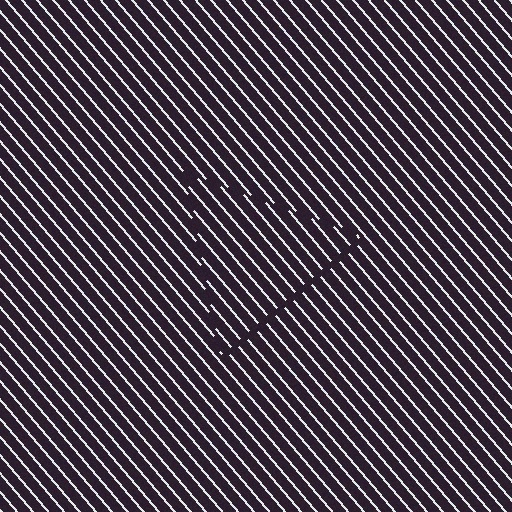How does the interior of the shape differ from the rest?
The interior of the shape contains the same grating, shifted by half a period — the contour is defined by the phase discontinuity where line-ends from the inner and outer gratings abut.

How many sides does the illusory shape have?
3 sides — the line-ends trace a triangle.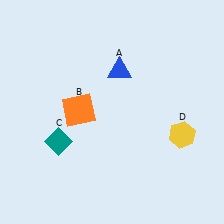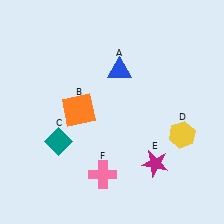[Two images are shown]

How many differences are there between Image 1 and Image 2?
There are 2 differences between the two images.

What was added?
A magenta star (E), a pink cross (F) were added in Image 2.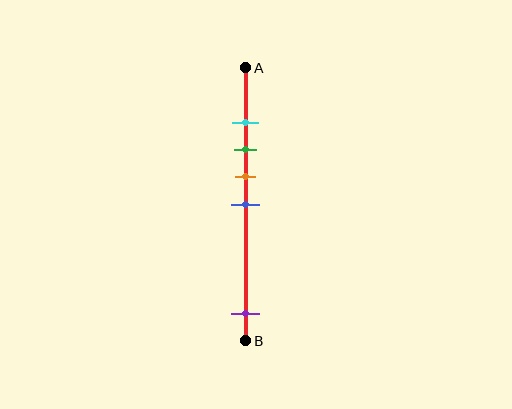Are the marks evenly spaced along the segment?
No, the marks are not evenly spaced.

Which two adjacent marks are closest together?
The cyan and green marks are the closest adjacent pair.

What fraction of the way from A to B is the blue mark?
The blue mark is approximately 50% (0.5) of the way from A to B.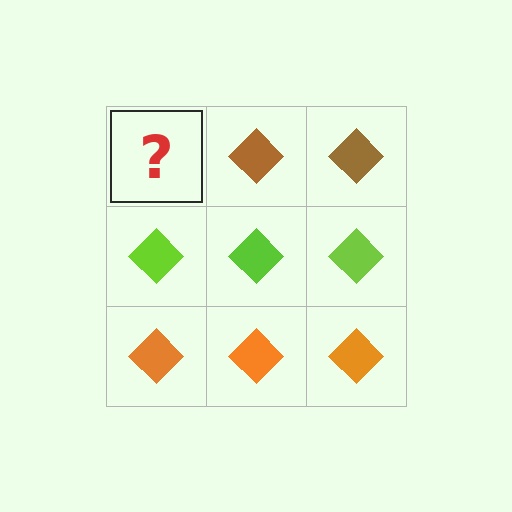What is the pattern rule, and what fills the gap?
The rule is that each row has a consistent color. The gap should be filled with a brown diamond.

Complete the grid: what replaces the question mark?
The question mark should be replaced with a brown diamond.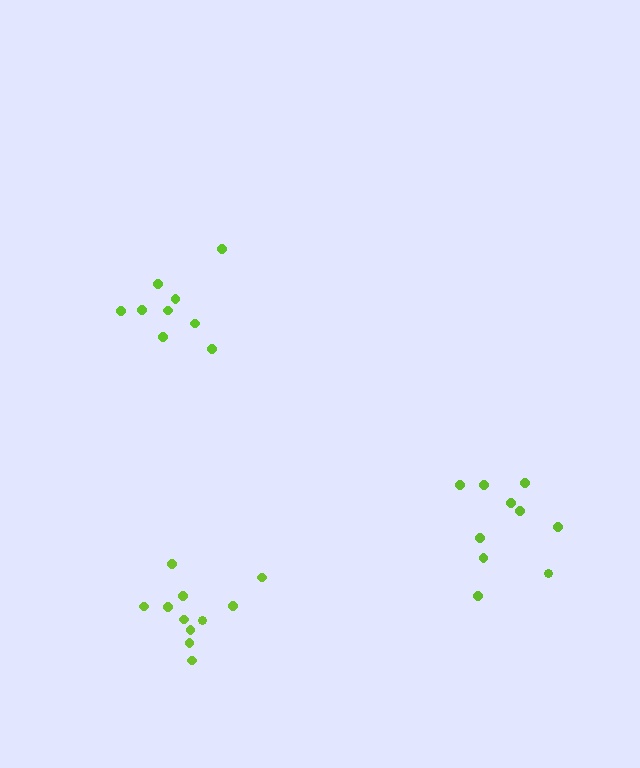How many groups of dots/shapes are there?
There are 3 groups.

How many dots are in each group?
Group 1: 11 dots, Group 2: 10 dots, Group 3: 9 dots (30 total).